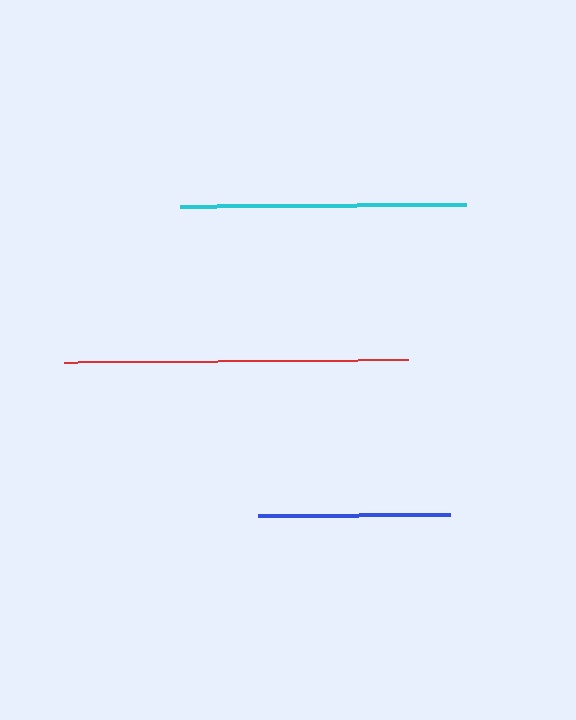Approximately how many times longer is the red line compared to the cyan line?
The red line is approximately 1.2 times the length of the cyan line.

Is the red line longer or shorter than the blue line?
The red line is longer than the blue line.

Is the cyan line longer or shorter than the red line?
The red line is longer than the cyan line.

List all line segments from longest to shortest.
From longest to shortest: red, cyan, blue.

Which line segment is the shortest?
The blue line is the shortest at approximately 192 pixels.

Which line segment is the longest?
The red line is the longest at approximately 344 pixels.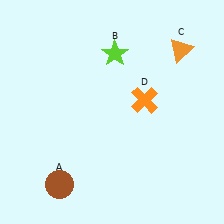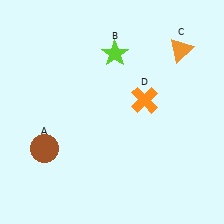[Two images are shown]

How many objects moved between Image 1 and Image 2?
1 object moved between the two images.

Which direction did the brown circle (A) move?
The brown circle (A) moved up.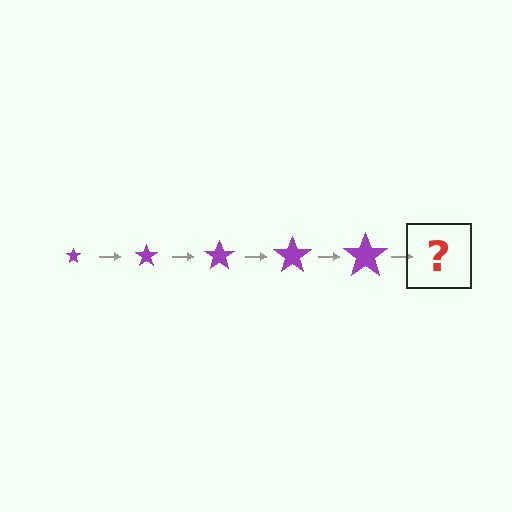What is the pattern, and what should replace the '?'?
The pattern is that the star gets progressively larger each step. The '?' should be a purple star, larger than the previous one.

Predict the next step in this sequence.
The next step is a purple star, larger than the previous one.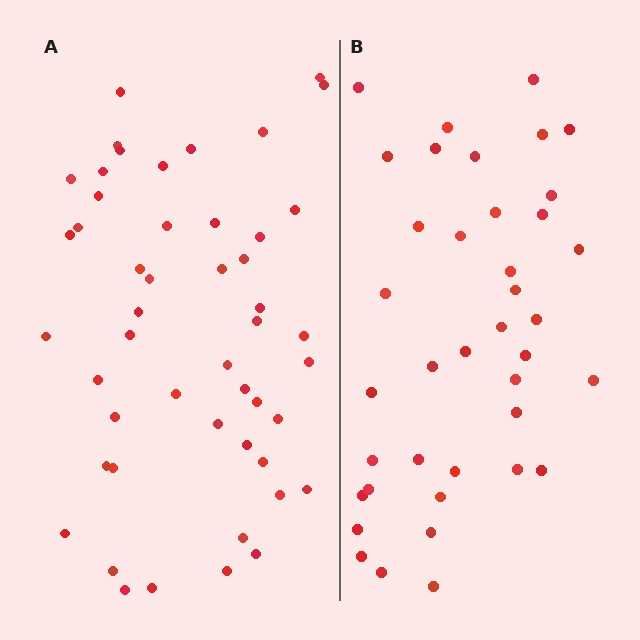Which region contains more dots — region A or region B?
Region A (the left region) has more dots.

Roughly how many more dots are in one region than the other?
Region A has roughly 10 or so more dots than region B.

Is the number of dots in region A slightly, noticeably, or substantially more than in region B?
Region A has noticeably more, but not dramatically so. The ratio is roughly 1.3 to 1.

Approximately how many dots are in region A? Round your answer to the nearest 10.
About 50 dots. (The exact count is 49, which rounds to 50.)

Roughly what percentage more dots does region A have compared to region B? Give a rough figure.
About 25% more.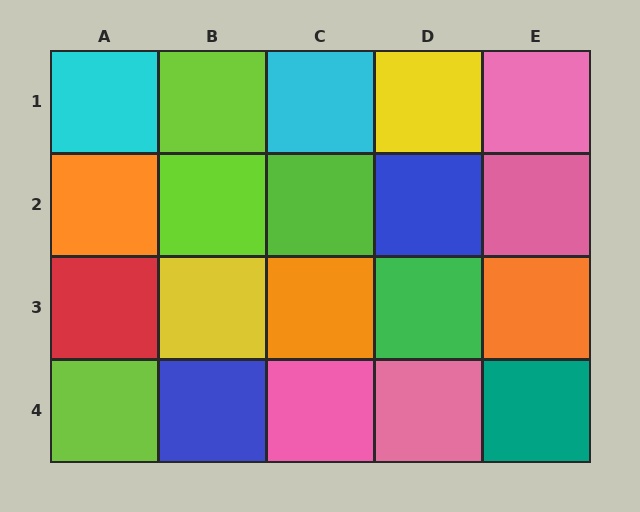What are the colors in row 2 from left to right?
Orange, lime, lime, blue, pink.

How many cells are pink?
4 cells are pink.